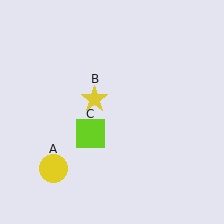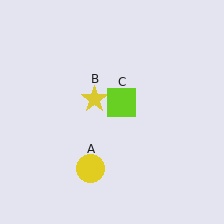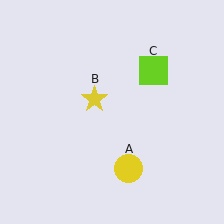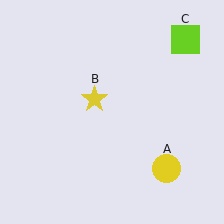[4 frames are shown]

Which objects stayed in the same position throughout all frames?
Yellow star (object B) remained stationary.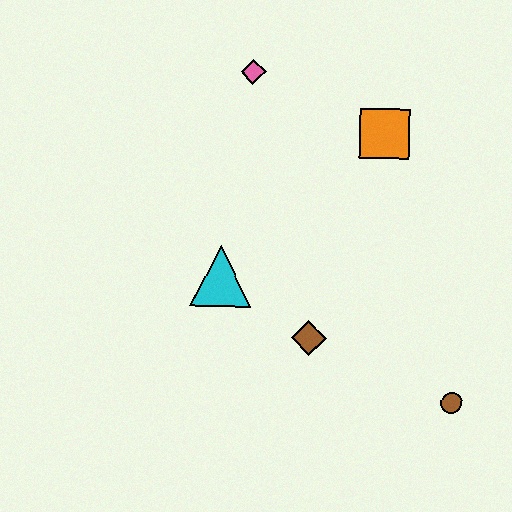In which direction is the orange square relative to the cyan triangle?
The orange square is to the right of the cyan triangle.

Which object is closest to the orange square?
The pink diamond is closest to the orange square.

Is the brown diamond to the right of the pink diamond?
Yes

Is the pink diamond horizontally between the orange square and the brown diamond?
No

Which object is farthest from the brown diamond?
The pink diamond is farthest from the brown diamond.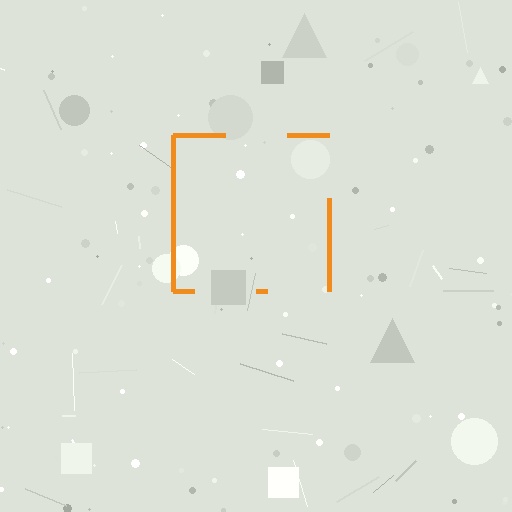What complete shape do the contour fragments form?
The contour fragments form a square.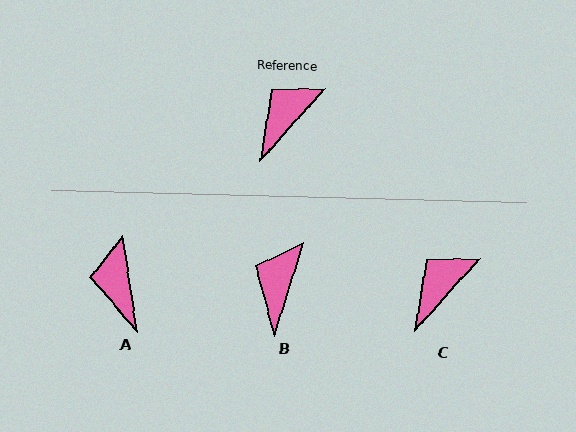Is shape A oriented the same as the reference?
No, it is off by about 51 degrees.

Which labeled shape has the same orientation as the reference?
C.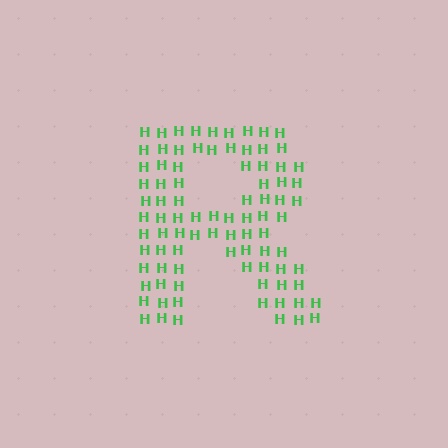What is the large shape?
The large shape is the letter R.